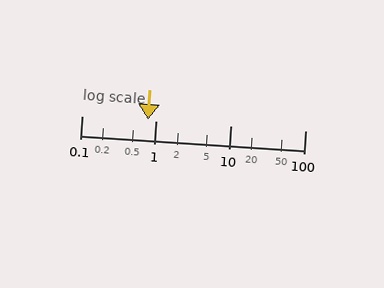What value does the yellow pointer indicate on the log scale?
The pointer indicates approximately 0.77.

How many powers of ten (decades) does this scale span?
The scale spans 3 decades, from 0.1 to 100.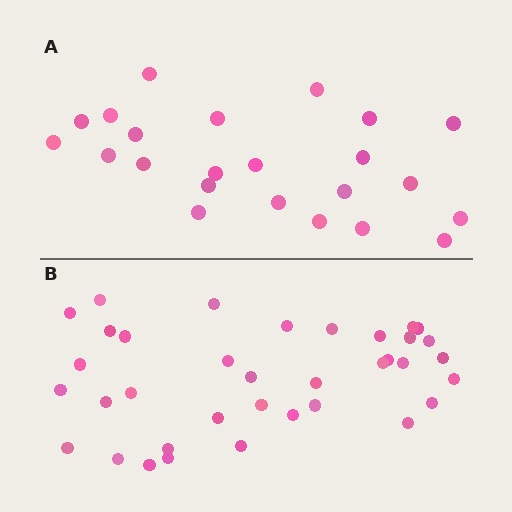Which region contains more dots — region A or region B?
Region B (the bottom region) has more dots.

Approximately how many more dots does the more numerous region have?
Region B has approximately 15 more dots than region A.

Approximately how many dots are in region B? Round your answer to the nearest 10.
About 40 dots. (The exact count is 36, which rounds to 40.)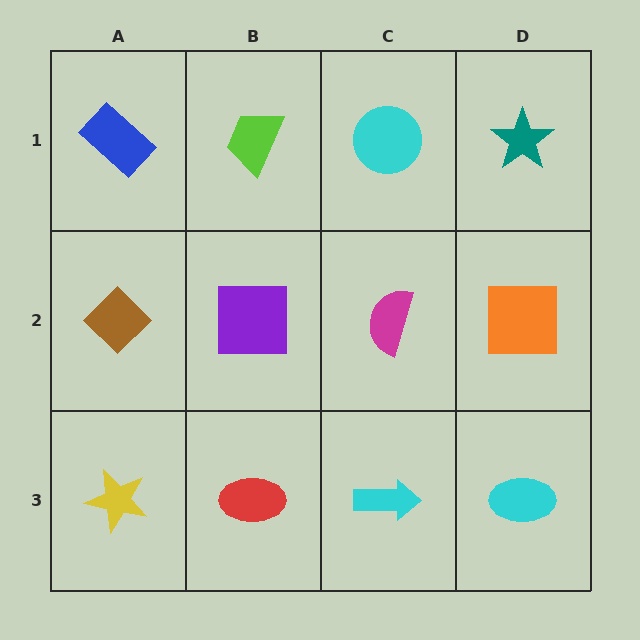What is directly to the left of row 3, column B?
A yellow star.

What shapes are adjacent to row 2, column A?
A blue rectangle (row 1, column A), a yellow star (row 3, column A), a purple square (row 2, column B).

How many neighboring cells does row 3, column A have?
2.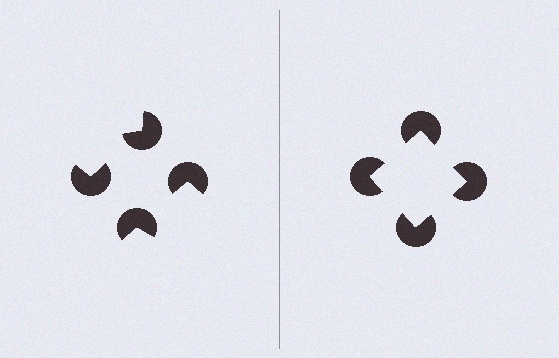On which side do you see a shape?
An illusory square appears on the right side. On the left side the wedge cuts are rotated, so no coherent shape forms.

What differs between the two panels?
The pac-man discs are positioned identically on both sides; only the wedge orientations differ. On the right they align to a square; on the left they are misaligned.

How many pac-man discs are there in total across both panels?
8 — 4 on each side.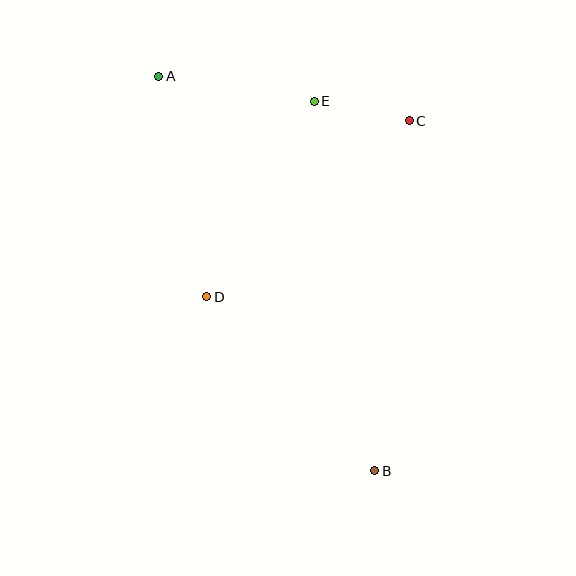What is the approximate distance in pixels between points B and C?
The distance between B and C is approximately 352 pixels.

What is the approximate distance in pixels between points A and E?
The distance between A and E is approximately 158 pixels.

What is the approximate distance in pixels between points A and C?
The distance between A and C is approximately 254 pixels.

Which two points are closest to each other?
Points C and E are closest to each other.